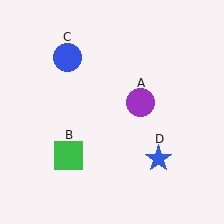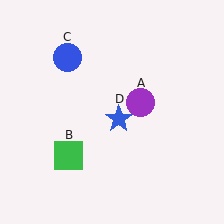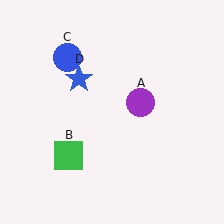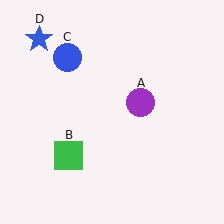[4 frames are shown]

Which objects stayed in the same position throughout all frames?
Purple circle (object A) and green square (object B) and blue circle (object C) remained stationary.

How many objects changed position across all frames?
1 object changed position: blue star (object D).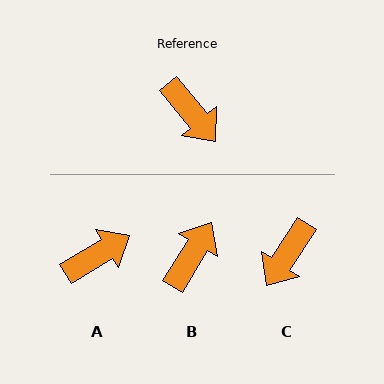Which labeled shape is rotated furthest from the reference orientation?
B, about 109 degrees away.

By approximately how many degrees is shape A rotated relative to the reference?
Approximately 81 degrees counter-clockwise.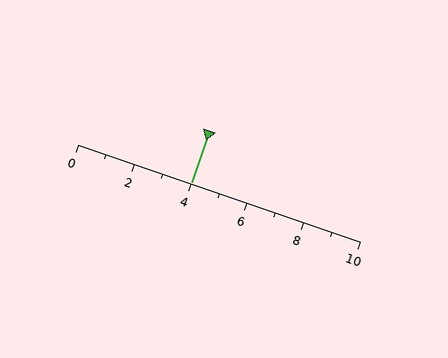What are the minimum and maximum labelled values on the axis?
The axis runs from 0 to 10.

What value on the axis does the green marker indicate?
The marker indicates approximately 4.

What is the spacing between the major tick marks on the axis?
The major ticks are spaced 2 apart.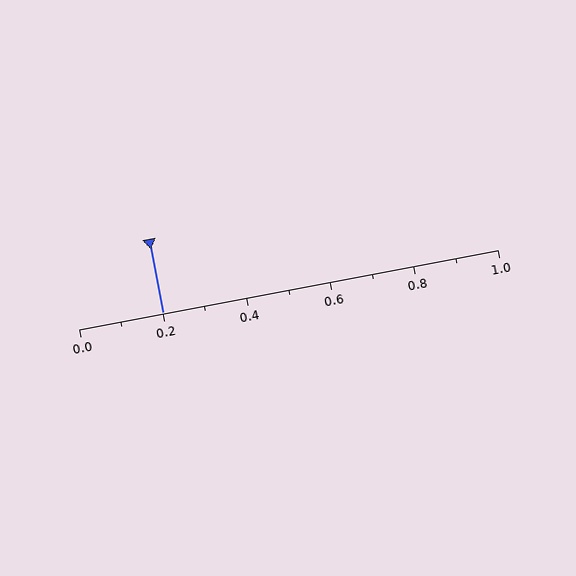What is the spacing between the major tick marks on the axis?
The major ticks are spaced 0.2 apart.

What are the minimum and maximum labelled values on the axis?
The axis runs from 0.0 to 1.0.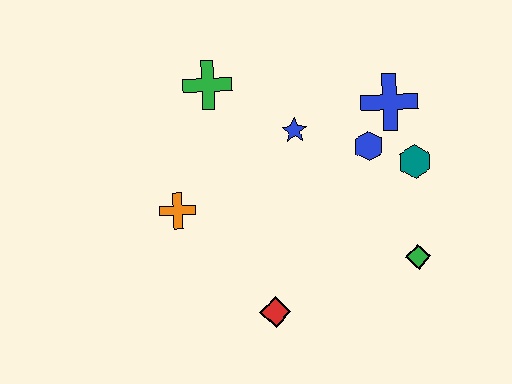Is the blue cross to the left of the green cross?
No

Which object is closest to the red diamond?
The orange cross is closest to the red diamond.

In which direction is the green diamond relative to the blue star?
The green diamond is below the blue star.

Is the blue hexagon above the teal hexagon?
Yes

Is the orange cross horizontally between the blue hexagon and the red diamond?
No